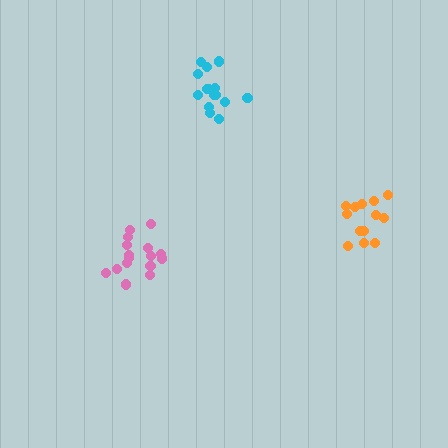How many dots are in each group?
Group 1: 13 dots, Group 2: 18 dots, Group 3: 15 dots (46 total).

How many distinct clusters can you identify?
There are 3 distinct clusters.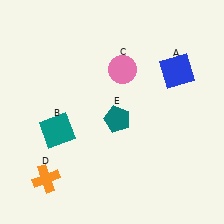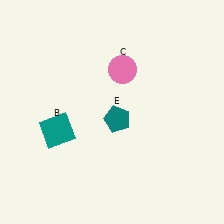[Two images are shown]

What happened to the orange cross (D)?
The orange cross (D) was removed in Image 2. It was in the bottom-left area of Image 1.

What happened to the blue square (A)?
The blue square (A) was removed in Image 2. It was in the top-right area of Image 1.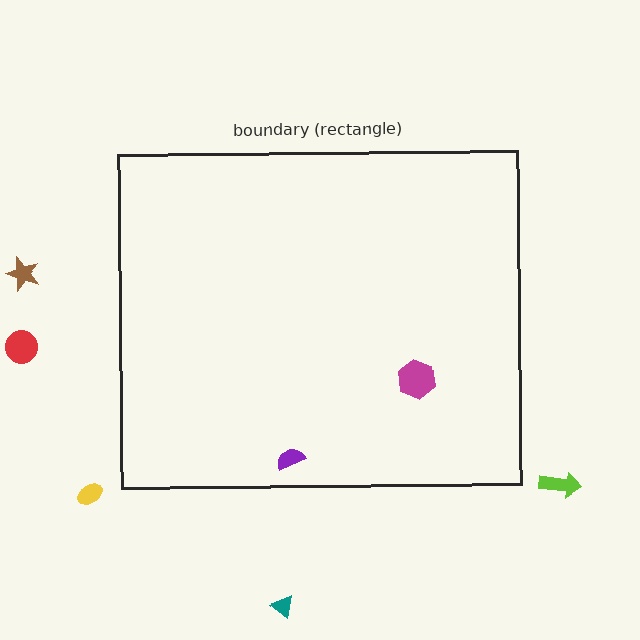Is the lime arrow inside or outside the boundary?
Outside.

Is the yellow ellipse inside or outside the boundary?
Outside.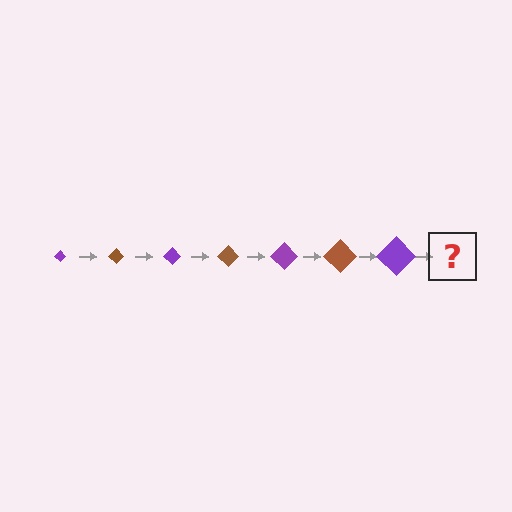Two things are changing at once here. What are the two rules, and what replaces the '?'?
The two rules are that the diamond grows larger each step and the color cycles through purple and brown. The '?' should be a brown diamond, larger than the previous one.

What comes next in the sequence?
The next element should be a brown diamond, larger than the previous one.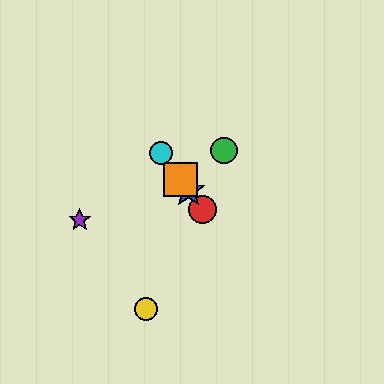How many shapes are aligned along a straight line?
4 shapes (the red circle, the blue star, the orange square, the cyan circle) are aligned along a straight line.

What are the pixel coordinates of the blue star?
The blue star is at (189, 191).